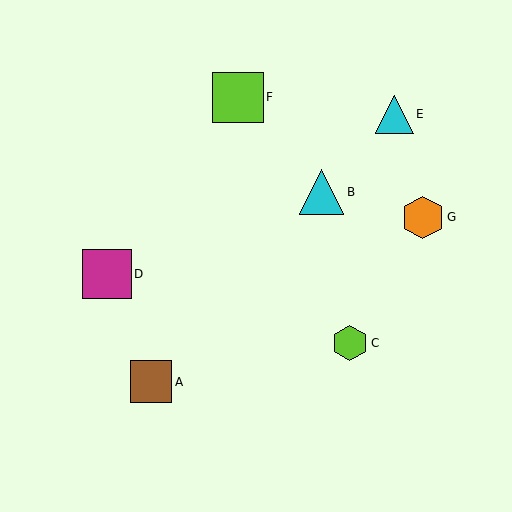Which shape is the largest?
The lime square (labeled F) is the largest.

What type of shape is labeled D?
Shape D is a magenta square.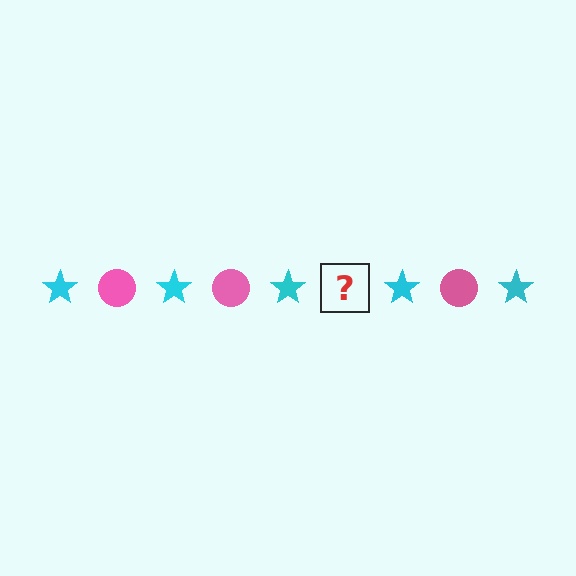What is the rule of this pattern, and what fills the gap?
The rule is that the pattern alternates between cyan star and pink circle. The gap should be filled with a pink circle.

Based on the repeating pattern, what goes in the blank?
The blank should be a pink circle.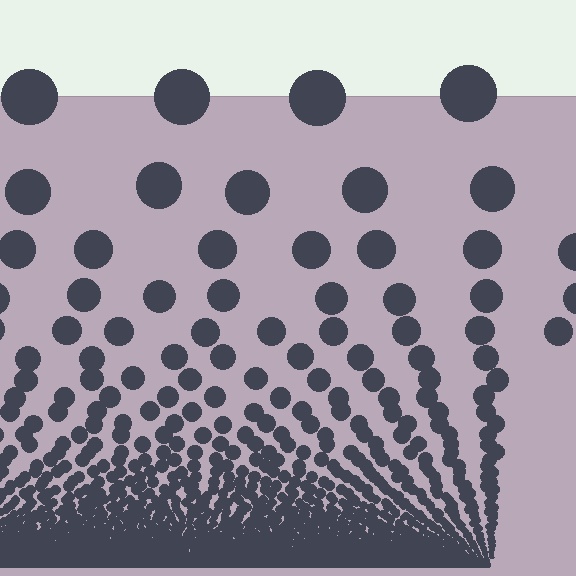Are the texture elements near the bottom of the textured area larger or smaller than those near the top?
Smaller. The gradient is inverted — elements near the bottom are smaller and denser.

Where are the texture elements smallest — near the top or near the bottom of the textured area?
Near the bottom.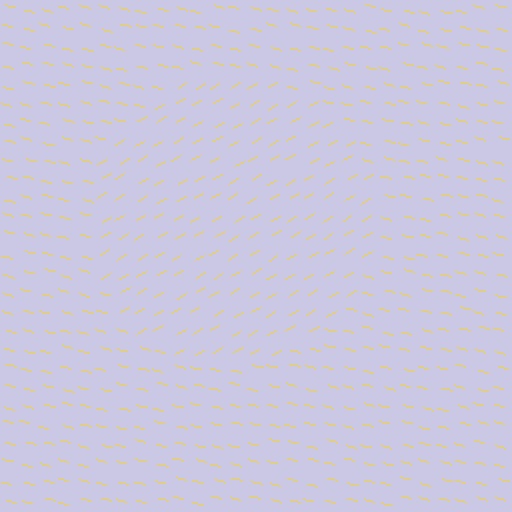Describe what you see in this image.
The image is filled with small yellow line segments. A circle region in the image has lines oriented differently from the surrounding lines, creating a visible texture boundary.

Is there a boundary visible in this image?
Yes, there is a texture boundary formed by a change in line orientation.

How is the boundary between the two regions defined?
The boundary is defined purely by a change in line orientation (approximately 45 degrees difference). All lines are the same color and thickness.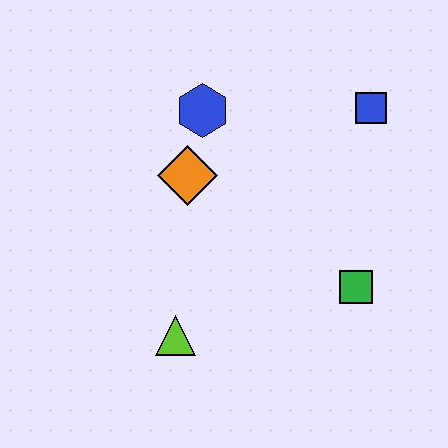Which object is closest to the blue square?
The blue hexagon is closest to the blue square.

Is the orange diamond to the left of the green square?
Yes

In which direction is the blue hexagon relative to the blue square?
The blue hexagon is to the left of the blue square.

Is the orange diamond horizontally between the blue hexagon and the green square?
No